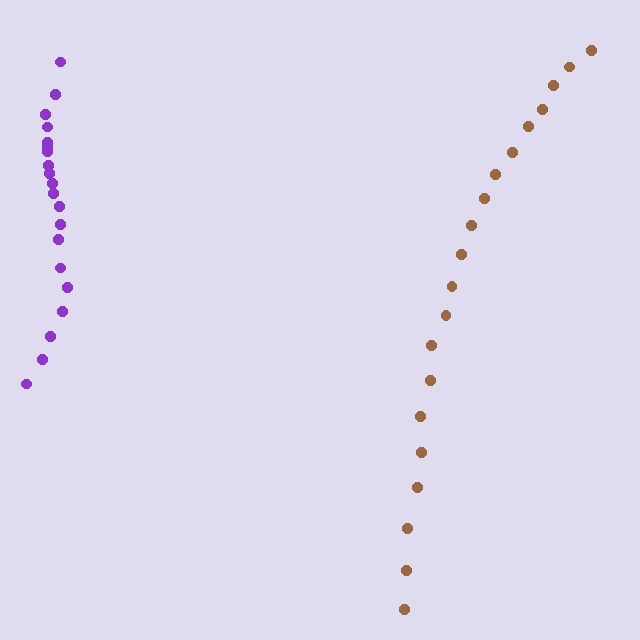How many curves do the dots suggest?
There are 2 distinct paths.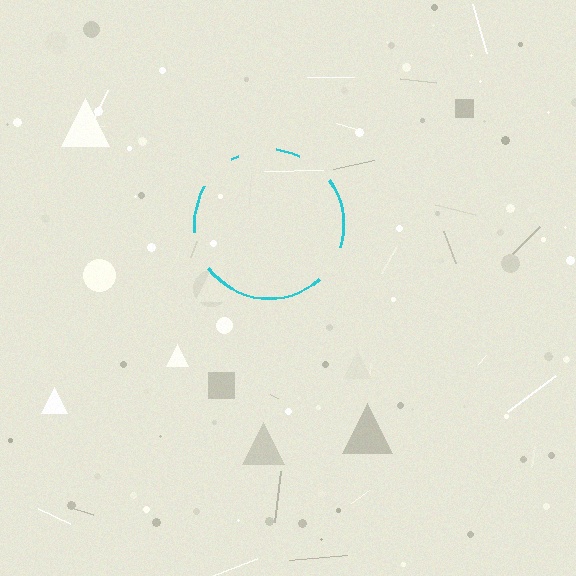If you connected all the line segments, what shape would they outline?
They would outline a circle.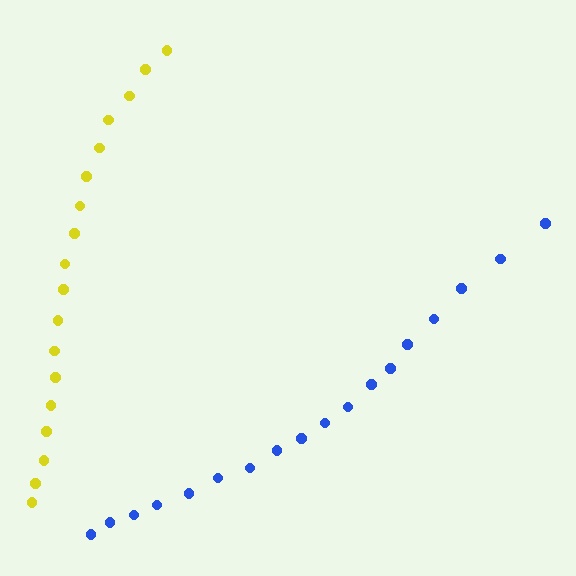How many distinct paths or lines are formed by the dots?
There are 2 distinct paths.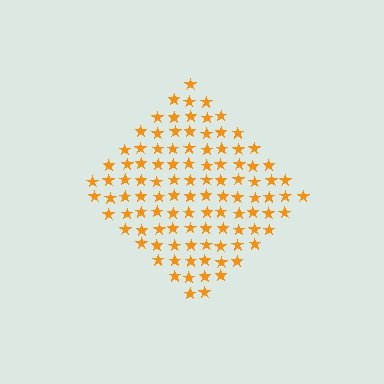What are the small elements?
The small elements are stars.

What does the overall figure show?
The overall figure shows a diamond.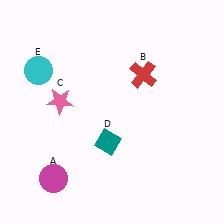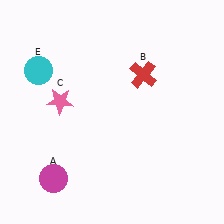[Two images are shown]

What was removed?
The teal diamond (D) was removed in Image 2.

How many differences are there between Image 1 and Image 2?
There is 1 difference between the two images.